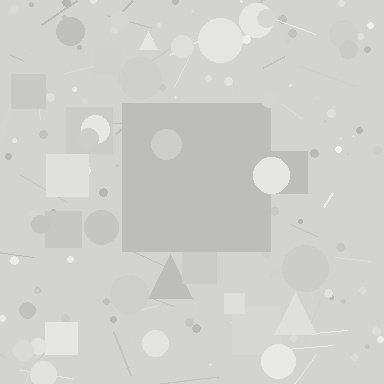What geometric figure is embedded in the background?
A square is embedded in the background.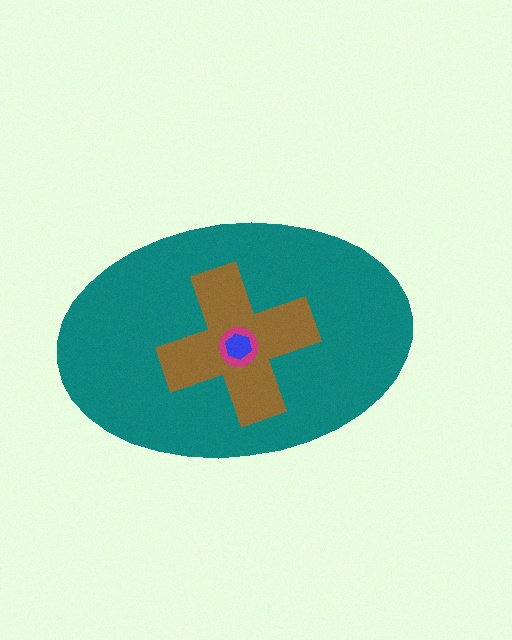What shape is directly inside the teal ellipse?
The brown cross.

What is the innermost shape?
The blue hexagon.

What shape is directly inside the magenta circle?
The blue hexagon.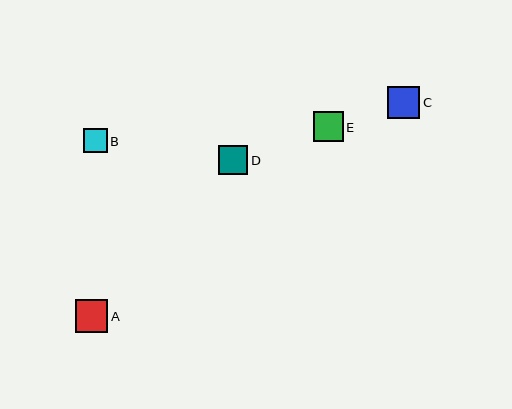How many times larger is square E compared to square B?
Square E is approximately 1.2 times the size of square B.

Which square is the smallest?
Square B is the smallest with a size of approximately 24 pixels.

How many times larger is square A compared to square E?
Square A is approximately 1.1 times the size of square E.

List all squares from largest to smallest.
From largest to smallest: A, C, D, E, B.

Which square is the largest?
Square A is the largest with a size of approximately 32 pixels.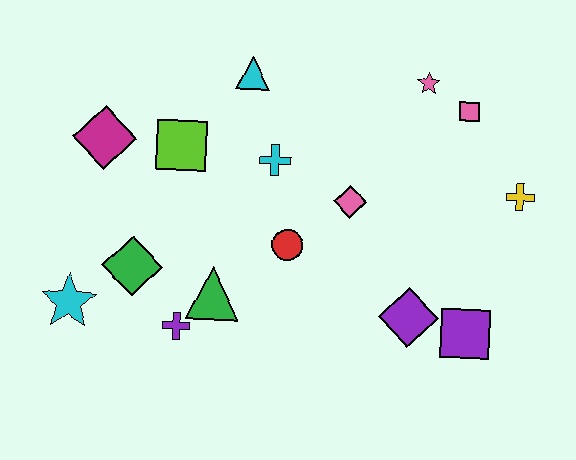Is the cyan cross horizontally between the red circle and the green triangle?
Yes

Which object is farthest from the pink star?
The cyan star is farthest from the pink star.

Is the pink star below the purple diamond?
No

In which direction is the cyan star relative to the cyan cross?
The cyan star is to the left of the cyan cross.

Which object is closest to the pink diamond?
The red circle is closest to the pink diamond.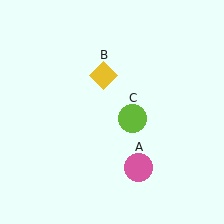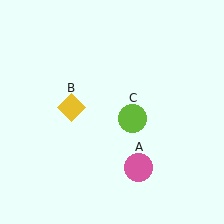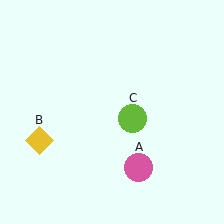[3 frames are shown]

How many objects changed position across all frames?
1 object changed position: yellow diamond (object B).